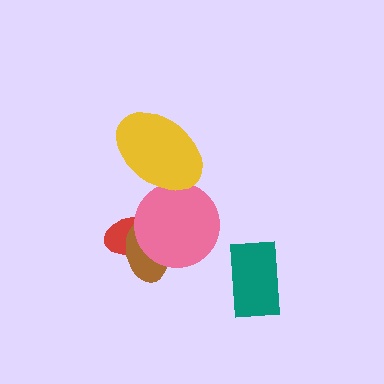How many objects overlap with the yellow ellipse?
1 object overlaps with the yellow ellipse.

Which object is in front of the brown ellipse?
The pink circle is in front of the brown ellipse.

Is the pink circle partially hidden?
Yes, it is partially covered by another shape.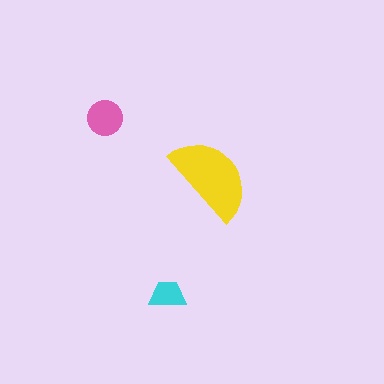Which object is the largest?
The yellow semicircle.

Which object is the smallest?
The cyan trapezoid.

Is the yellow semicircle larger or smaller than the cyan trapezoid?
Larger.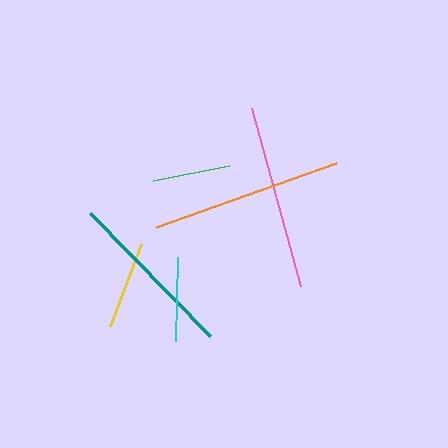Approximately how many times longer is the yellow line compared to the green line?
The yellow line is approximately 1.1 times the length of the green line.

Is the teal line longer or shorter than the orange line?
The orange line is longer than the teal line.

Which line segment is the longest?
The orange line is the longest at approximately 191 pixels.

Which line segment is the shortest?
The green line is the shortest at approximately 78 pixels.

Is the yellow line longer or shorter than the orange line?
The orange line is longer than the yellow line.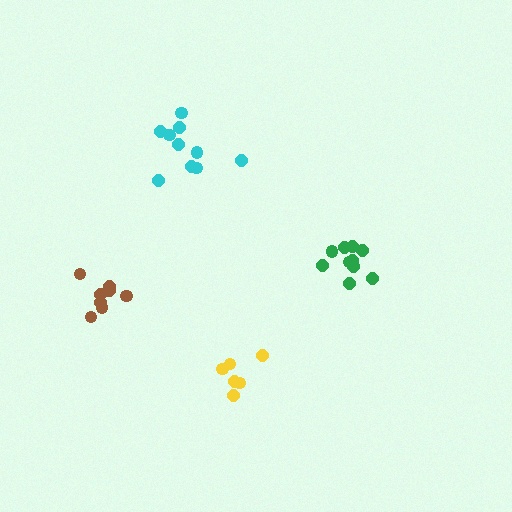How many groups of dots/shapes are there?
There are 4 groups.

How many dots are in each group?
Group 1: 10 dots, Group 2: 6 dots, Group 3: 10 dots, Group 4: 8 dots (34 total).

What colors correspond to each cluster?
The clusters are colored: cyan, yellow, green, brown.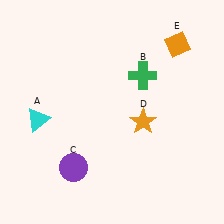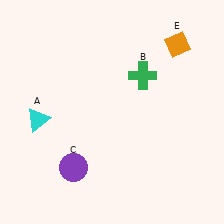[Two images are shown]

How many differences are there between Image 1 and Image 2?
There is 1 difference between the two images.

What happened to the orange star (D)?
The orange star (D) was removed in Image 2. It was in the bottom-right area of Image 1.